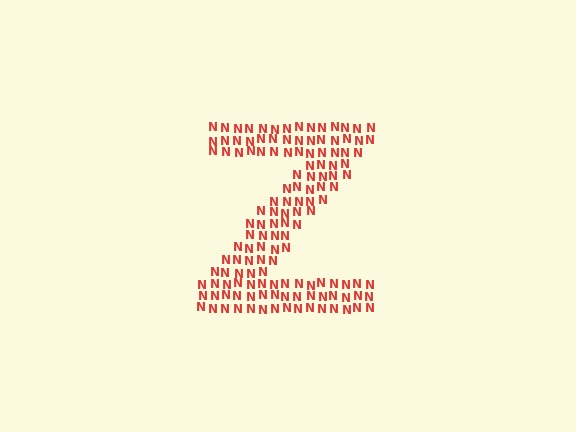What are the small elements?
The small elements are letter N's.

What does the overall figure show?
The overall figure shows the letter Z.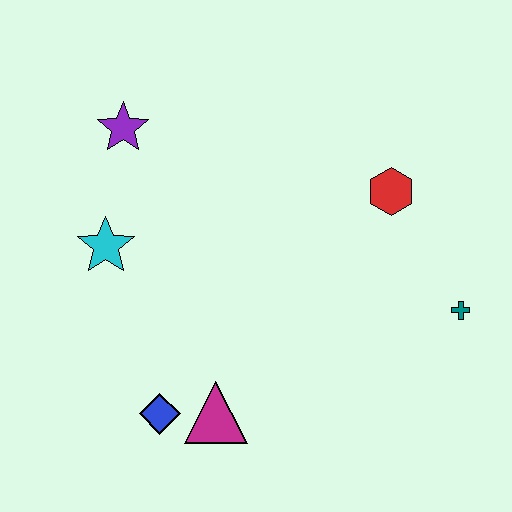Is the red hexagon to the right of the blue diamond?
Yes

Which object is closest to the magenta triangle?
The blue diamond is closest to the magenta triangle.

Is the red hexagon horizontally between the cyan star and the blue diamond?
No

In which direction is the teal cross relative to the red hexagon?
The teal cross is below the red hexagon.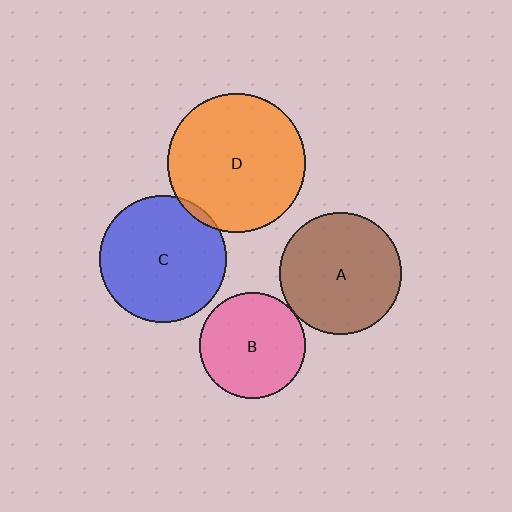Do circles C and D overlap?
Yes.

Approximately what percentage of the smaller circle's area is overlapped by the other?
Approximately 5%.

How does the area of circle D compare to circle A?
Approximately 1.3 times.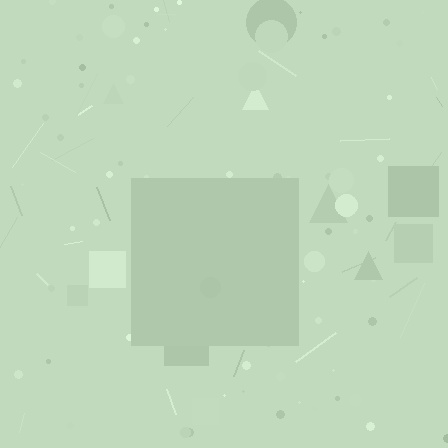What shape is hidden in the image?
A square is hidden in the image.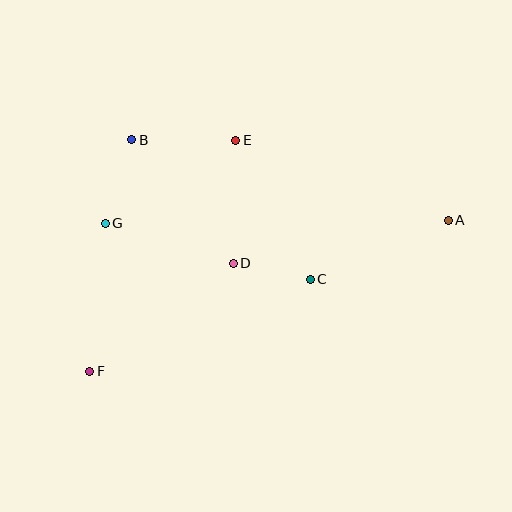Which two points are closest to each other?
Points C and D are closest to each other.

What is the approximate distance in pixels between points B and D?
The distance between B and D is approximately 160 pixels.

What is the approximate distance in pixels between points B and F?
The distance between B and F is approximately 235 pixels.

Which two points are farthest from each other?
Points A and F are farthest from each other.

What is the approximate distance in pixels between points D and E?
The distance between D and E is approximately 123 pixels.